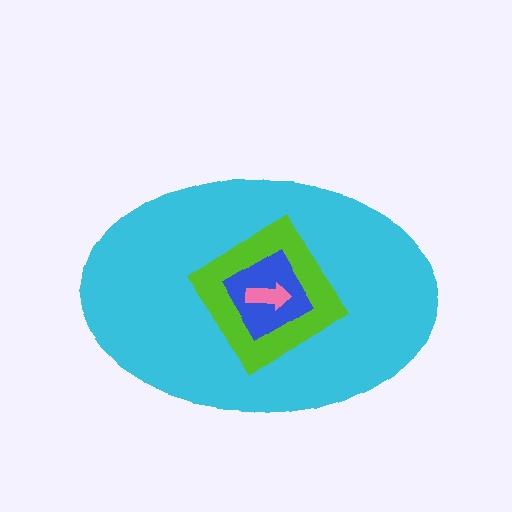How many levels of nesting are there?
4.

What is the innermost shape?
The pink arrow.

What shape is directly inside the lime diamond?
The blue diamond.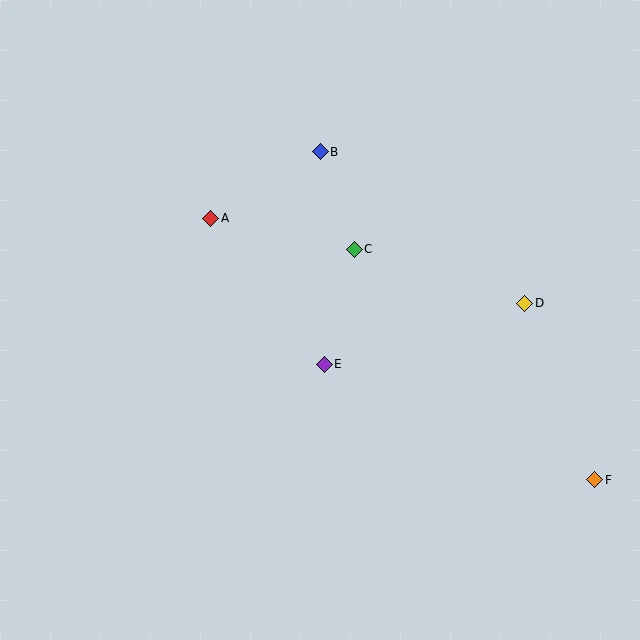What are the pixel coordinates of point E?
Point E is at (324, 364).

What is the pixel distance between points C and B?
The distance between C and B is 103 pixels.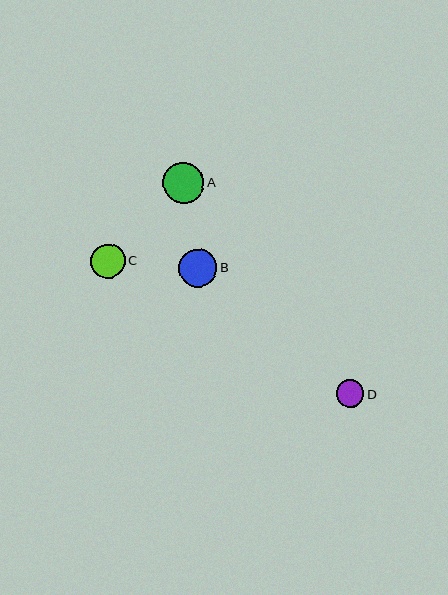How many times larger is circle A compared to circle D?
Circle A is approximately 1.5 times the size of circle D.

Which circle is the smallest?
Circle D is the smallest with a size of approximately 28 pixels.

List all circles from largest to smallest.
From largest to smallest: A, B, C, D.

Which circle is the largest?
Circle A is the largest with a size of approximately 41 pixels.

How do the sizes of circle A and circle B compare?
Circle A and circle B are approximately the same size.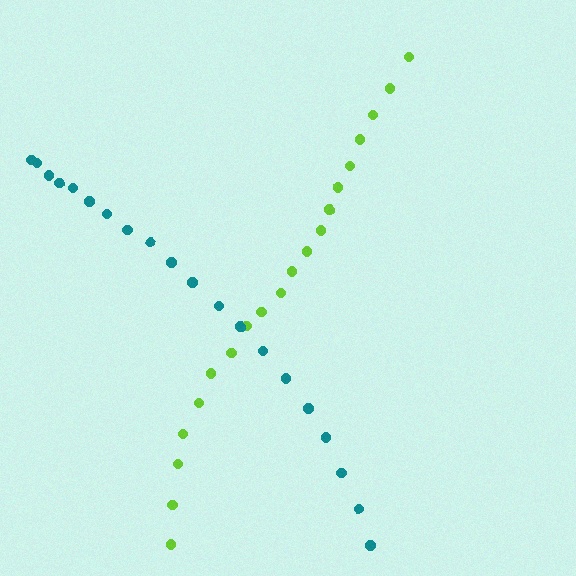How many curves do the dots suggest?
There are 2 distinct paths.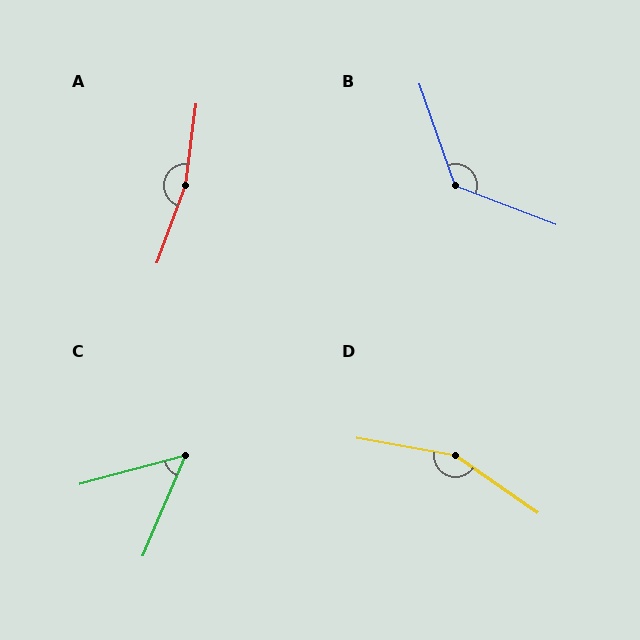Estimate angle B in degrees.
Approximately 130 degrees.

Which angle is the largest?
A, at approximately 168 degrees.